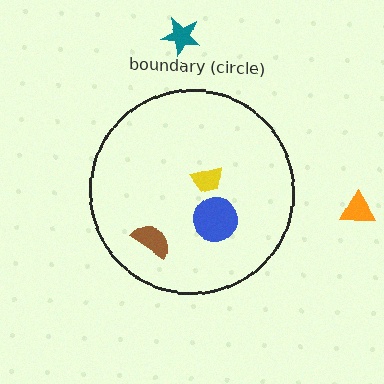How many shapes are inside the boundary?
3 inside, 2 outside.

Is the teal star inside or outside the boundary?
Outside.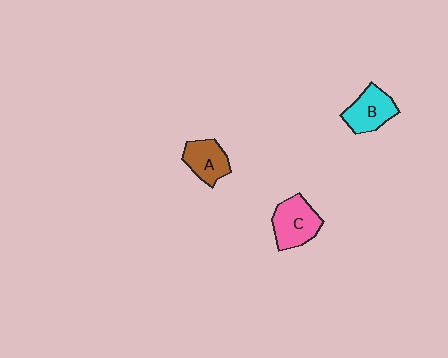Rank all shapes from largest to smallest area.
From largest to smallest: C (pink), B (cyan), A (brown).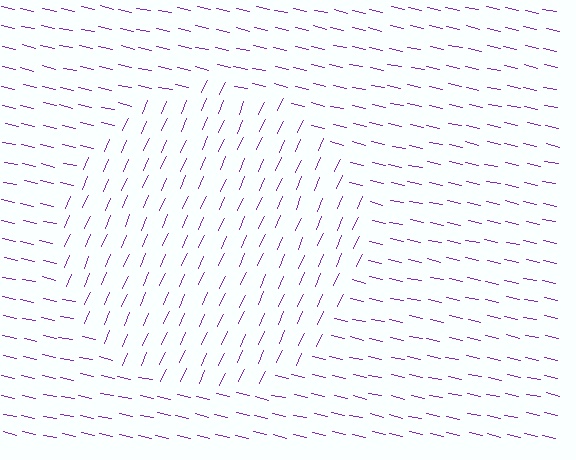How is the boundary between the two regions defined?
The boundary is defined purely by a change in line orientation (approximately 79 degrees difference). All lines are the same color and thickness.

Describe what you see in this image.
The image is filled with small purple line segments. A circle region in the image has lines oriented differently from the surrounding lines, creating a visible texture boundary.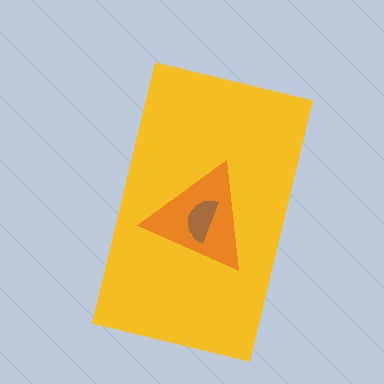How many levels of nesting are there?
3.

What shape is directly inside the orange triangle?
The brown semicircle.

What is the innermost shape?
The brown semicircle.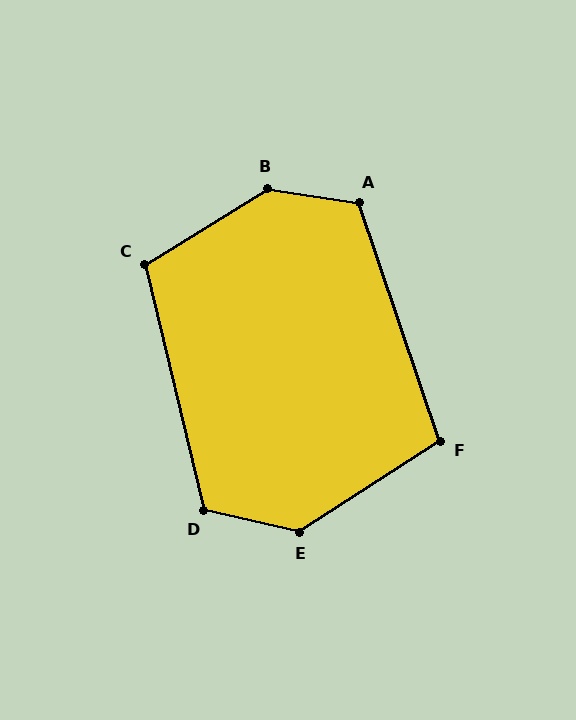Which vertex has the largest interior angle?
B, at approximately 140 degrees.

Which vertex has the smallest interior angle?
F, at approximately 104 degrees.